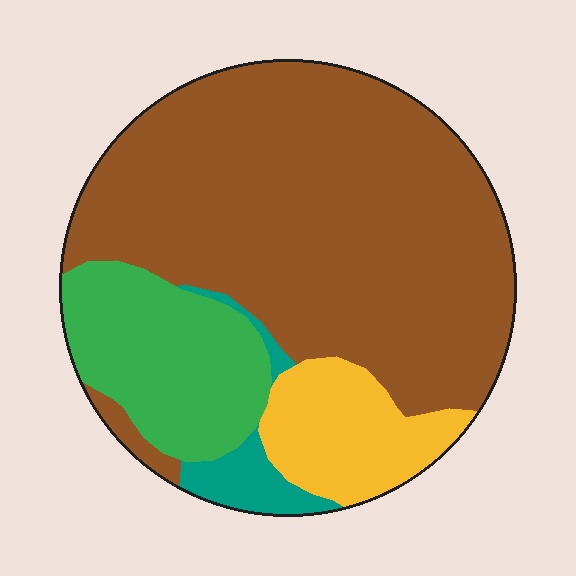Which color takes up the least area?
Teal, at roughly 5%.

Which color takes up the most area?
Brown, at roughly 65%.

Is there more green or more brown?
Brown.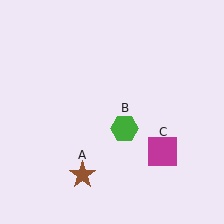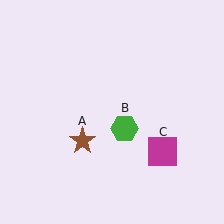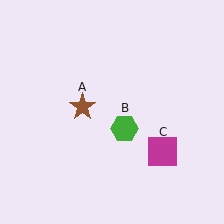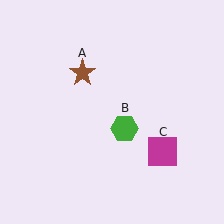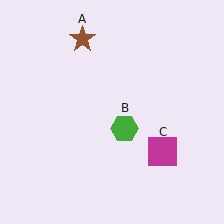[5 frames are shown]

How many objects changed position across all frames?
1 object changed position: brown star (object A).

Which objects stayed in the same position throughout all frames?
Green hexagon (object B) and magenta square (object C) remained stationary.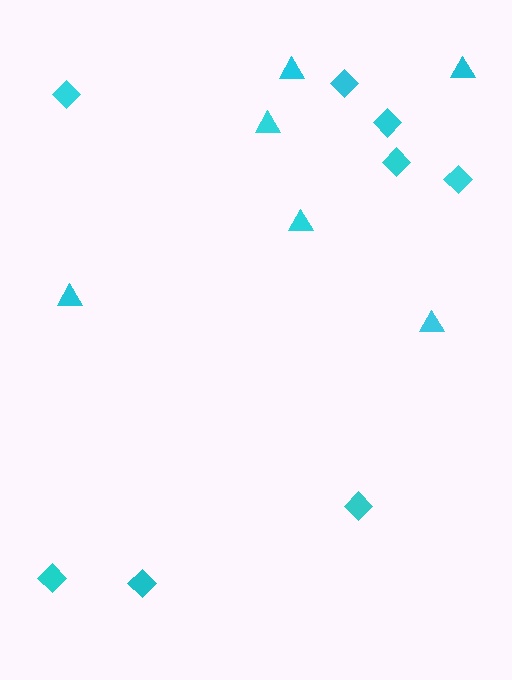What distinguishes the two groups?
There are 2 groups: one group of diamonds (8) and one group of triangles (6).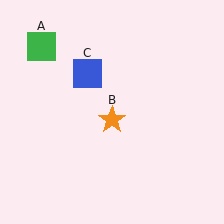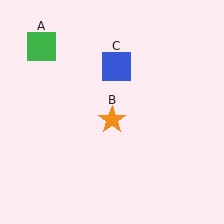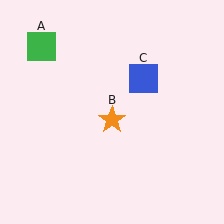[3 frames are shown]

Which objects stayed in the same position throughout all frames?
Green square (object A) and orange star (object B) remained stationary.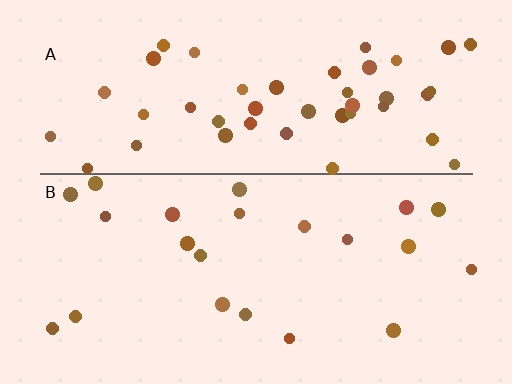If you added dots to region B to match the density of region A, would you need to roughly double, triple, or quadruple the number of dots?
Approximately double.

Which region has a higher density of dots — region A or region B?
A (the top).